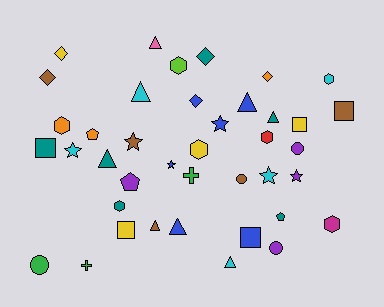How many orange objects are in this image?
There are 3 orange objects.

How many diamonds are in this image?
There are 5 diamonds.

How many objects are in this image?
There are 40 objects.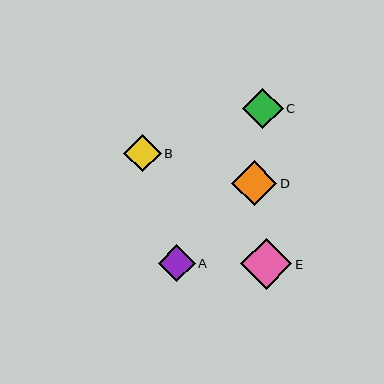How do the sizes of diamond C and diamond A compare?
Diamond C and diamond A are approximately the same size.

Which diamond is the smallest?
Diamond A is the smallest with a size of approximately 37 pixels.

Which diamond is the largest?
Diamond E is the largest with a size of approximately 51 pixels.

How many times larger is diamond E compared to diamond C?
Diamond E is approximately 1.2 times the size of diamond C.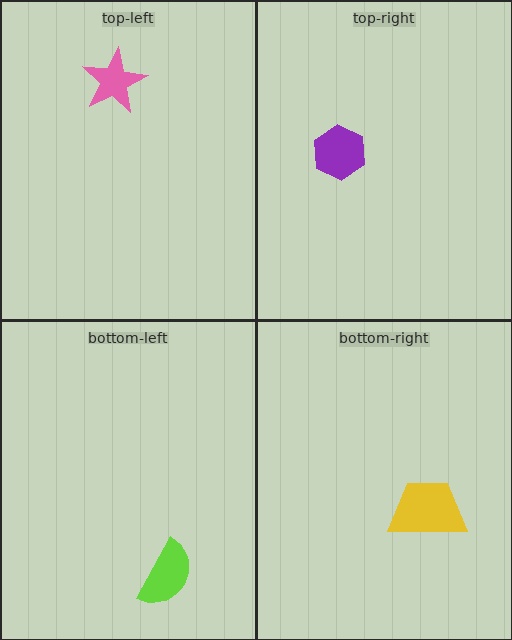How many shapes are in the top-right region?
1.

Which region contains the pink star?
The top-left region.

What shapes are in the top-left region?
The pink star.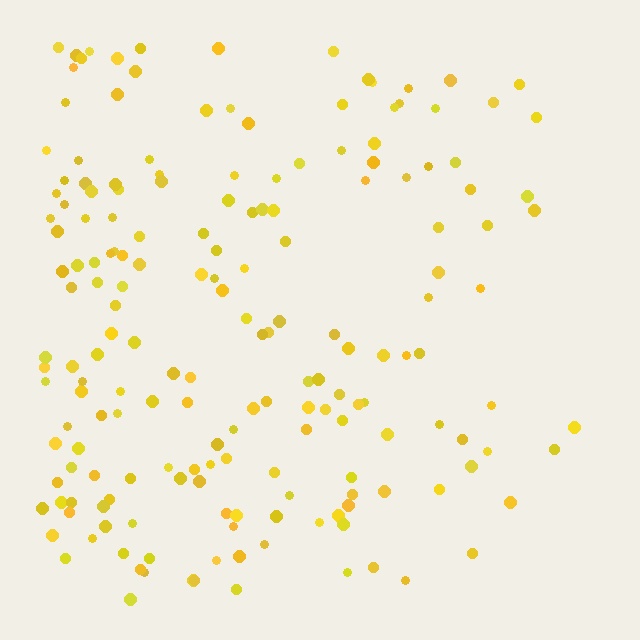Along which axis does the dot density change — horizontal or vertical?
Horizontal.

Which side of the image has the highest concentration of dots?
The left.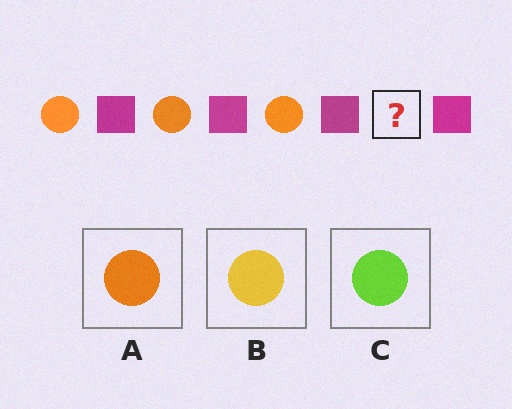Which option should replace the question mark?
Option A.